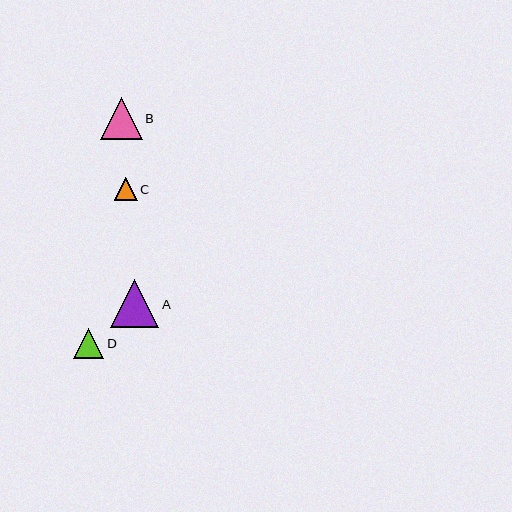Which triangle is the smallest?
Triangle C is the smallest with a size of approximately 22 pixels.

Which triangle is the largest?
Triangle A is the largest with a size of approximately 48 pixels.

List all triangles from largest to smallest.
From largest to smallest: A, B, D, C.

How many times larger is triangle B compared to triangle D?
Triangle B is approximately 1.4 times the size of triangle D.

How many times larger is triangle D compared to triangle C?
Triangle D is approximately 1.4 times the size of triangle C.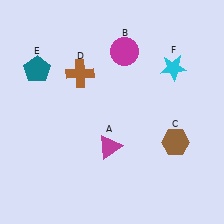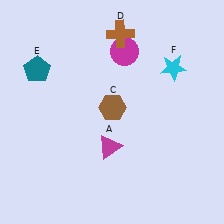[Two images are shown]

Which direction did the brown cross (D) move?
The brown cross (D) moved right.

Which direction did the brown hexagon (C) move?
The brown hexagon (C) moved left.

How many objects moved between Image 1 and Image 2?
2 objects moved between the two images.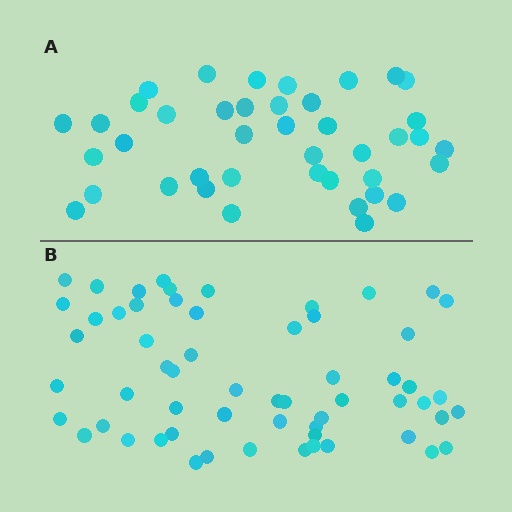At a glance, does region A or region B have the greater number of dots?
Region B (the bottom region) has more dots.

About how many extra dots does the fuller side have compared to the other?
Region B has approximately 20 more dots than region A.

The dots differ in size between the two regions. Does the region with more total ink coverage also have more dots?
No. Region A has more total ink coverage because its dots are larger, but region B actually contains more individual dots. Total area can be misleading — the number of items is what matters here.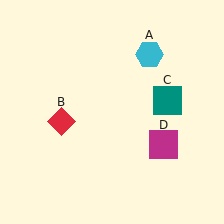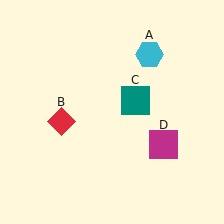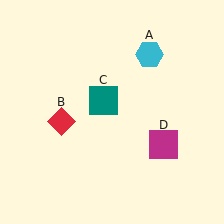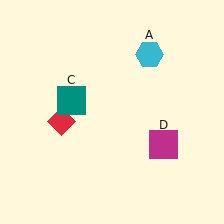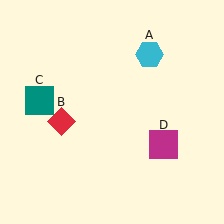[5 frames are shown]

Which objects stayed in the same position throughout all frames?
Cyan hexagon (object A) and red diamond (object B) and magenta square (object D) remained stationary.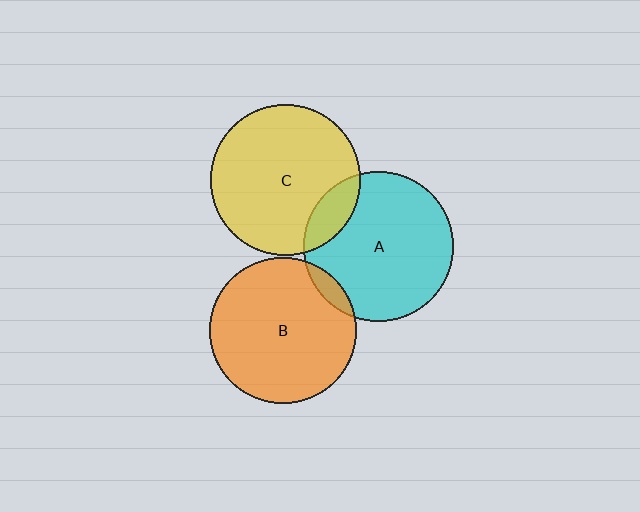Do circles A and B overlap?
Yes.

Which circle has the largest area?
Circle C (yellow).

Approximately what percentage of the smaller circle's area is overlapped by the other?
Approximately 5%.